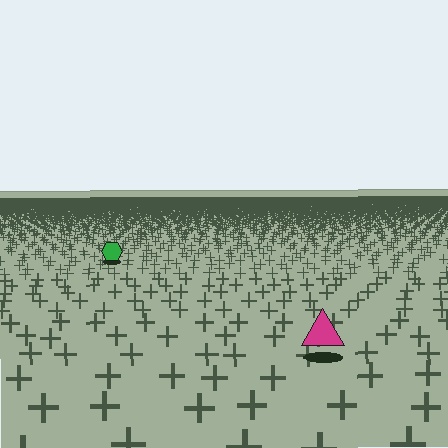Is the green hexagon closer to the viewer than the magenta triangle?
No. The magenta triangle is closer — you can tell from the texture gradient: the ground texture is coarser near it.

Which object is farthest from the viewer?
The green hexagon is farthest from the viewer. It appears smaller and the ground texture around it is denser.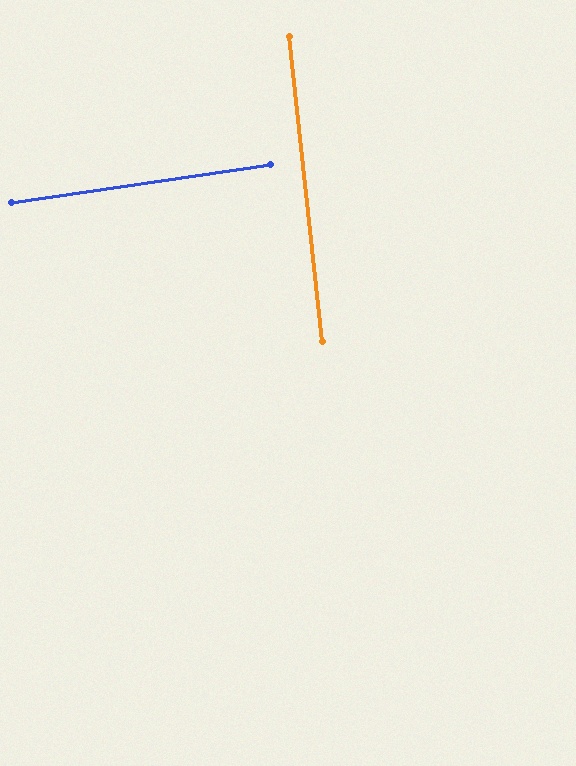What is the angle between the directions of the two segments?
Approximately 88 degrees.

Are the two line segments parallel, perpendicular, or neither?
Perpendicular — they meet at approximately 88°.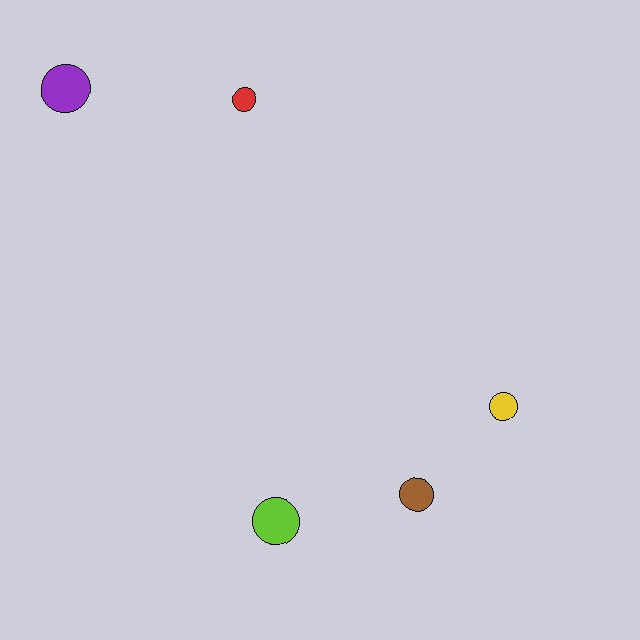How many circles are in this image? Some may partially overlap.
There are 5 circles.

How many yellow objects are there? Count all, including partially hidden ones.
There is 1 yellow object.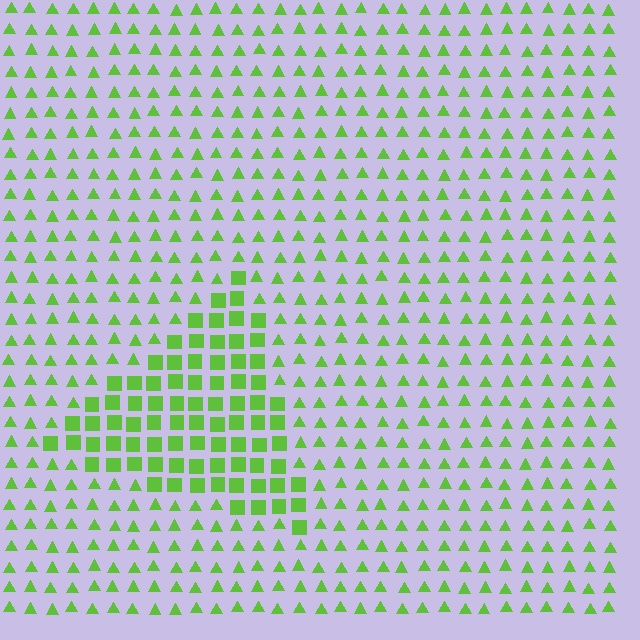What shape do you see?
I see a triangle.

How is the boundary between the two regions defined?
The boundary is defined by a change in element shape: squares inside vs. triangles outside. All elements share the same color and spacing.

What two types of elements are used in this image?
The image uses squares inside the triangle region and triangles outside it.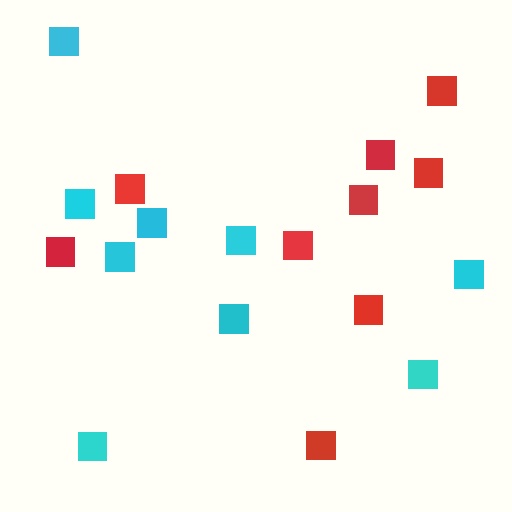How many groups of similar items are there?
There are 2 groups: one group of cyan squares (9) and one group of red squares (9).